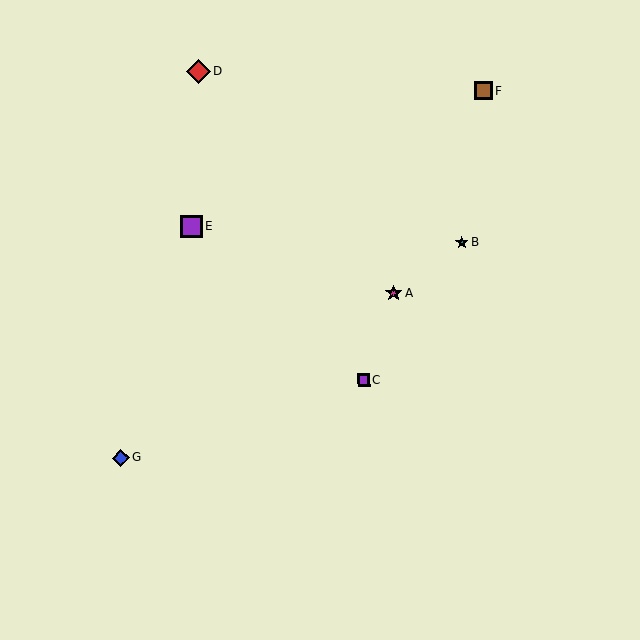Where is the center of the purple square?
The center of the purple square is at (192, 226).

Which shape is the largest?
The red diamond (labeled D) is the largest.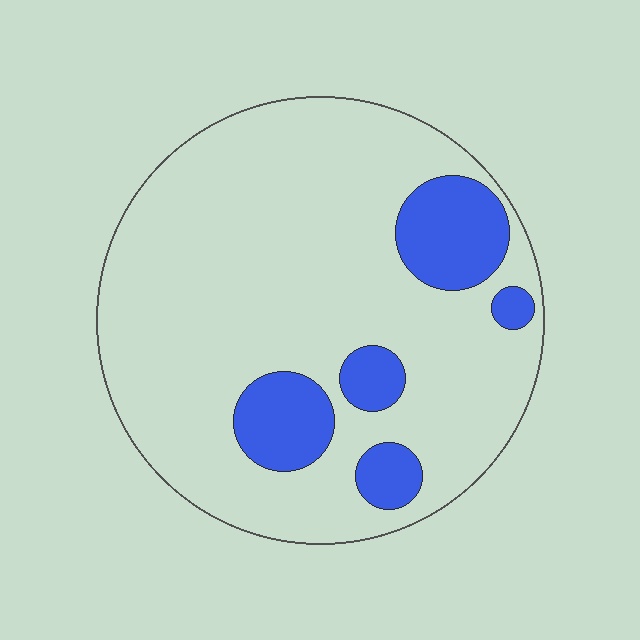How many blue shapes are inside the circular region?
5.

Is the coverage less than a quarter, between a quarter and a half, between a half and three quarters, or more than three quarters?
Less than a quarter.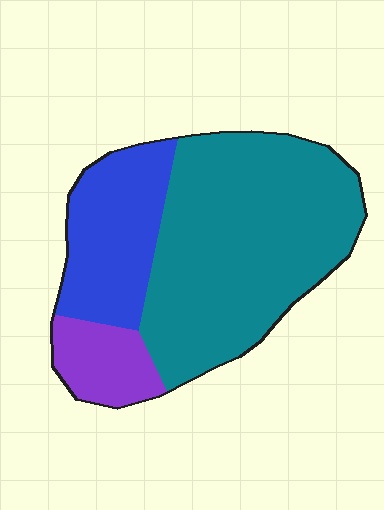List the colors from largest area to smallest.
From largest to smallest: teal, blue, purple.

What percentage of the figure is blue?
Blue takes up about one quarter (1/4) of the figure.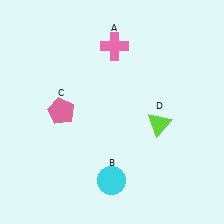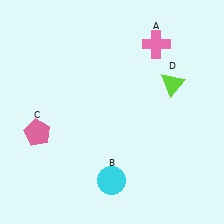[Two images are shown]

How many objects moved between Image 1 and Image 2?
3 objects moved between the two images.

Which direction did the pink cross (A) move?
The pink cross (A) moved right.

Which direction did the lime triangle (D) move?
The lime triangle (D) moved up.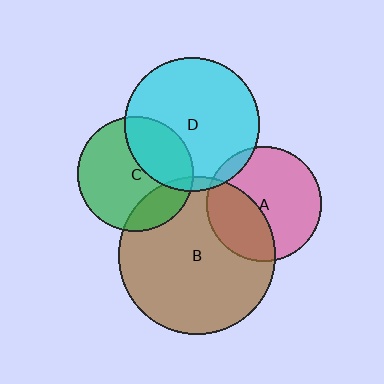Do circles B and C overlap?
Yes.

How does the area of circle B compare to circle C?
Approximately 1.9 times.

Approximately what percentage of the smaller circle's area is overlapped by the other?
Approximately 20%.